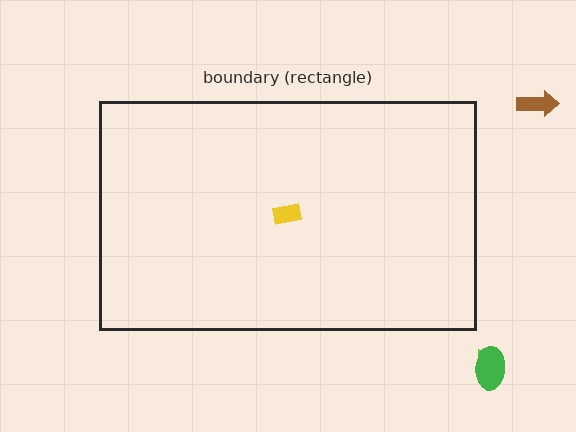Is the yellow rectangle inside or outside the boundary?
Inside.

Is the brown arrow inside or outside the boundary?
Outside.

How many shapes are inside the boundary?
1 inside, 3 outside.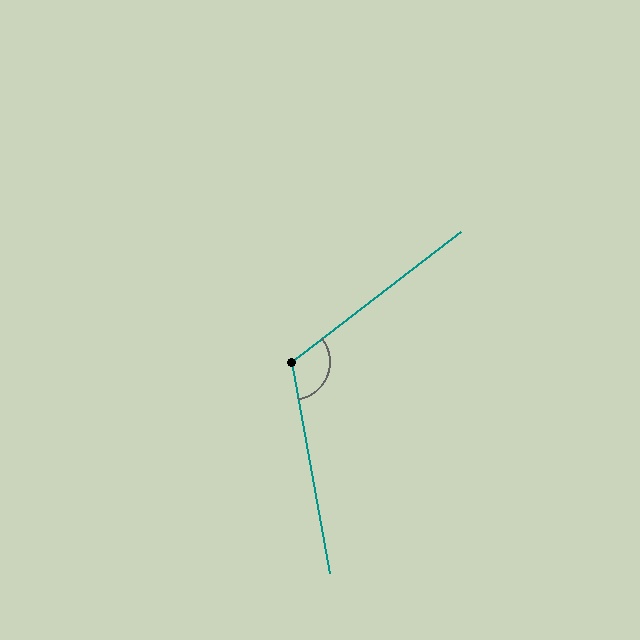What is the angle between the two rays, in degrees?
Approximately 117 degrees.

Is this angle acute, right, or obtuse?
It is obtuse.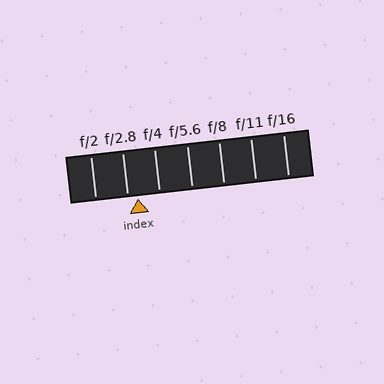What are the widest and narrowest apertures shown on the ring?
The widest aperture shown is f/2 and the narrowest is f/16.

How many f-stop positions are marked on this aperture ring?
There are 7 f-stop positions marked.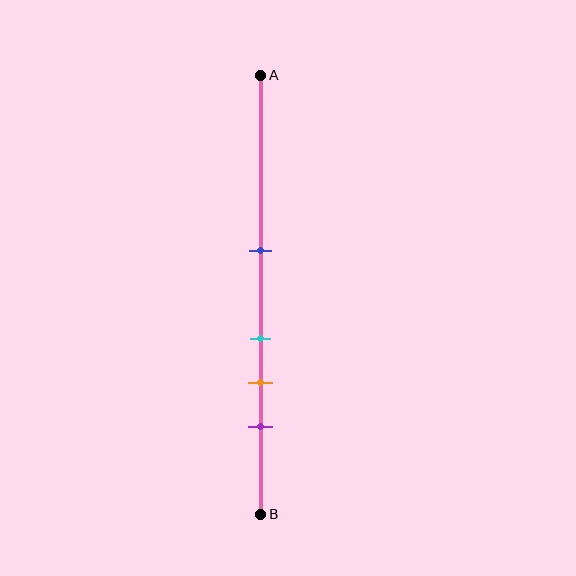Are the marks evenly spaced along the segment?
No, the marks are not evenly spaced.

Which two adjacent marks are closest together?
The cyan and orange marks are the closest adjacent pair.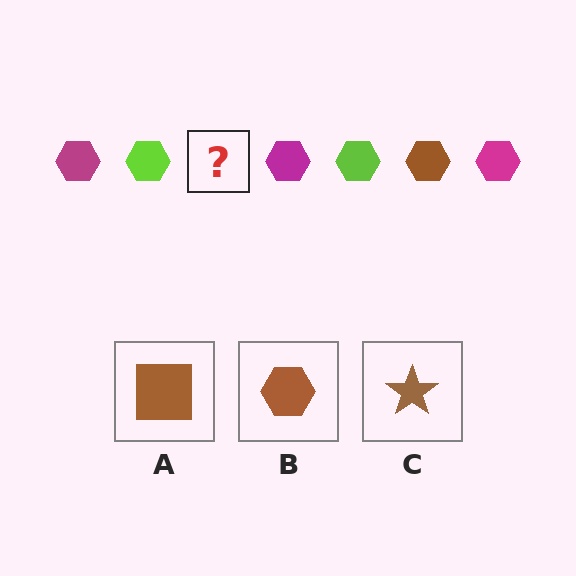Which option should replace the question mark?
Option B.